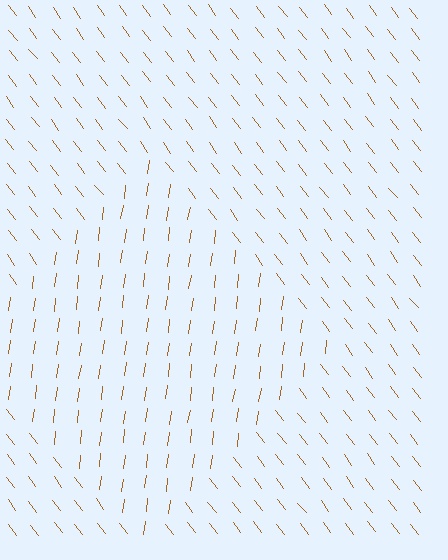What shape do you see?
I see a diamond.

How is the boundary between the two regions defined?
The boundary is defined purely by a change in line orientation (approximately 45 degrees difference). All lines are the same color and thickness.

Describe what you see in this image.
The image is filled with small brown line segments. A diamond region in the image has lines oriented differently from the surrounding lines, creating a visible texture boundary.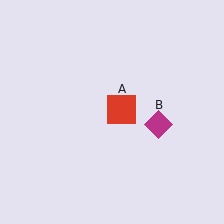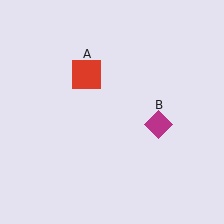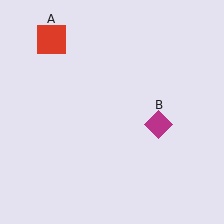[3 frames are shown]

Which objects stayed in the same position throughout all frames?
Magenta diamond (object B) remained stationary.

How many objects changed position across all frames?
1 object changed position: red square (object A).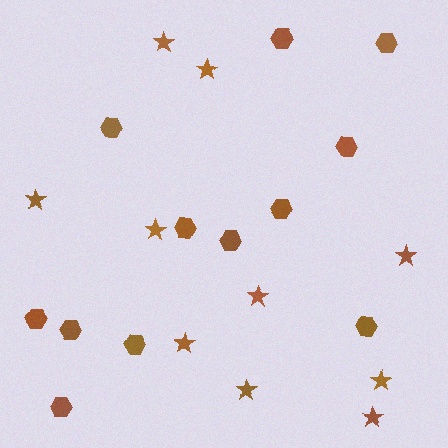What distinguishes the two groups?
There are 2 groups: one group of hexagons (12) and one group of stars (10).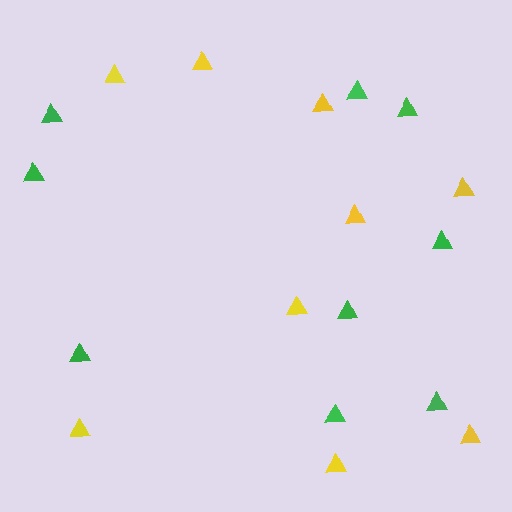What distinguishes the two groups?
There are 2 groups: one group of green triangles (9) and one group of yellow triangles (9).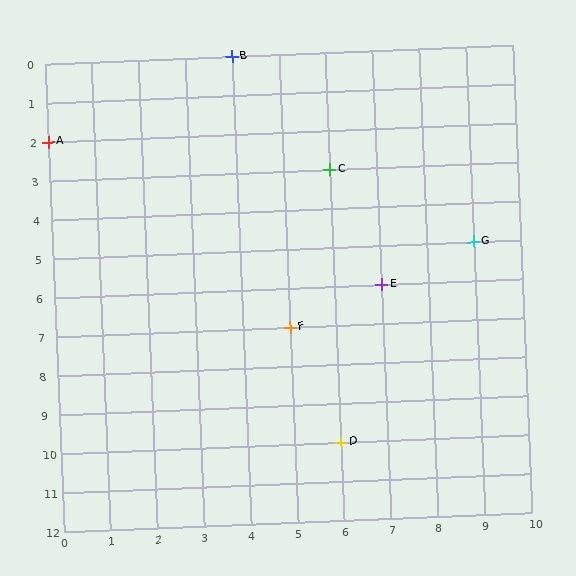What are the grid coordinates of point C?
Point C is at grid coordinates (6, 3).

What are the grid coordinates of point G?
Point G is at grid coordinates (9, 5).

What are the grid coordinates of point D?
Point D is at grid coordinates (6, 10).